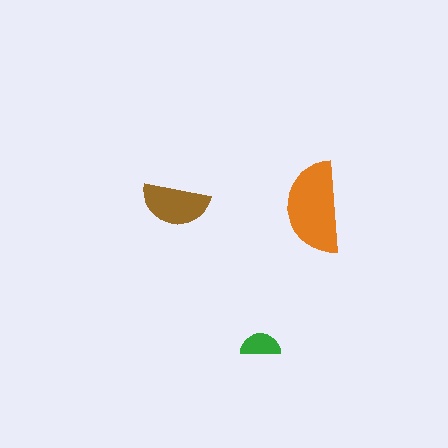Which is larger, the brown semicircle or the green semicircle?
The brown one.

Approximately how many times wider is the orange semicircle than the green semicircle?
About 2.5 times wider.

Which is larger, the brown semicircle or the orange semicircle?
The orange one.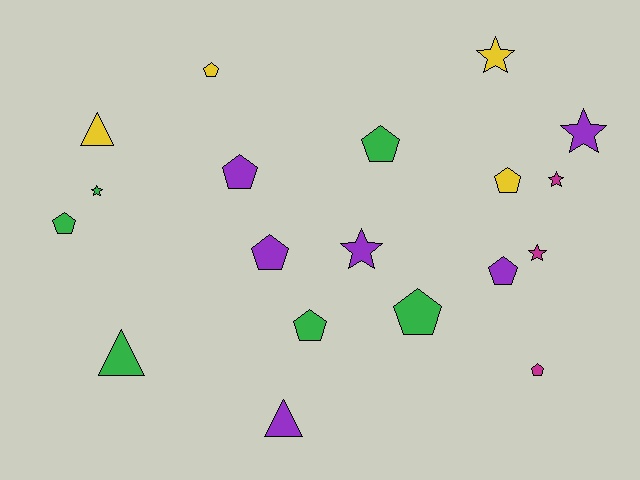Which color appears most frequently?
Green, with 6 objects.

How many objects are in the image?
There are 19 objects.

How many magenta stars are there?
There are 2 magenta stars.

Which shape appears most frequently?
Pentagon, with 10 objects.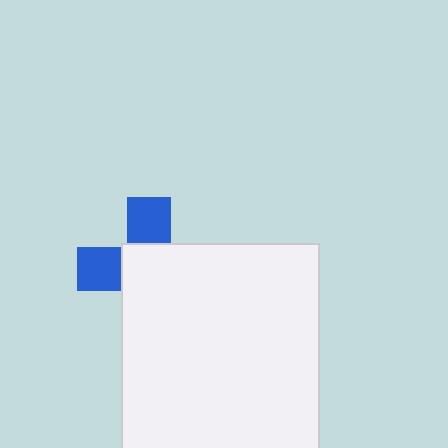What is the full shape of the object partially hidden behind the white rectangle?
The partially hidden object is a blue cross.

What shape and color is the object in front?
The object in front is a white rectangle.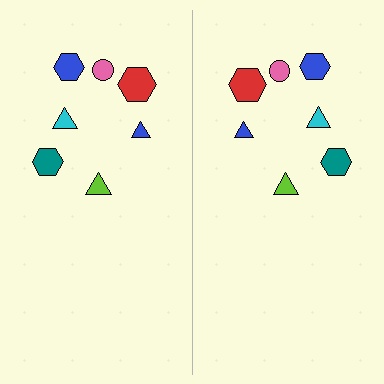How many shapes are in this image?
There are 14 shapes in this image.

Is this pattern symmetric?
Yes, this pattern has bilateral (reflection) symmetry.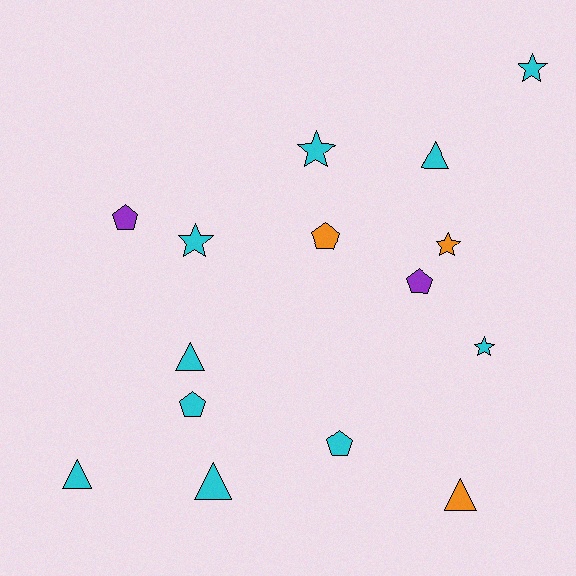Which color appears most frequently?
Cyan, with 10 objects.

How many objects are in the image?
There are 15 objects.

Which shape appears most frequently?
Triangle, with 5 objects.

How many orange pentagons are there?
There is 1 orange pentagon.